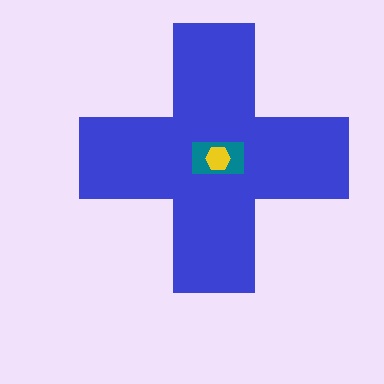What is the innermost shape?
The yellow hexagon.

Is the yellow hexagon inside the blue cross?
Yes.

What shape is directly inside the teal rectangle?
The yellow hexagon.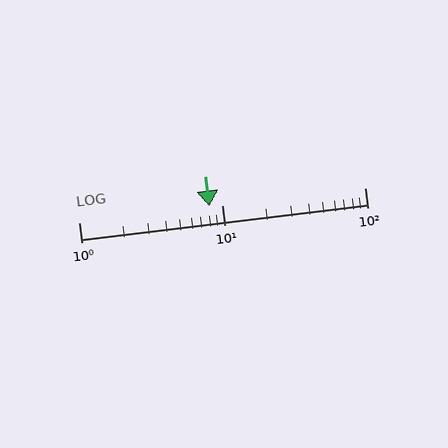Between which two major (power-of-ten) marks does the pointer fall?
The pointer is between 1 and 10.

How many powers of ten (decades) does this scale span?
The scale spans 2 decades, from 1 to 100.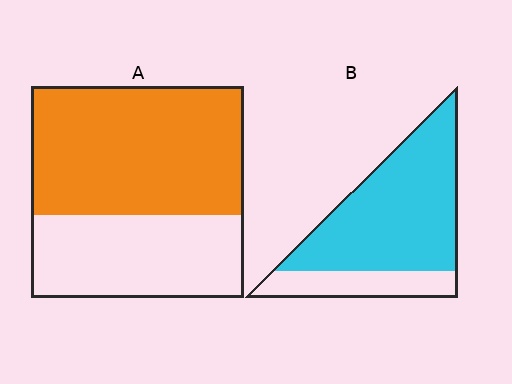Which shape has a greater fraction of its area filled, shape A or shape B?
Shape B.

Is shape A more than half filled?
Yes.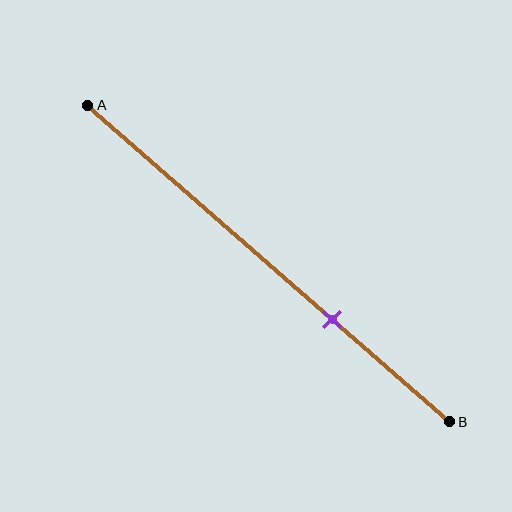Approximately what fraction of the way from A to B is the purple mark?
The purple mark is approximately 70% of the way from A to B.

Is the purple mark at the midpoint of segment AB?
No, the mark is at about 70% from A, not at the 50% midpoint.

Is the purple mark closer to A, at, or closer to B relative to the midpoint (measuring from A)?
The purple mark is closer to point B than the midpoint of segment AB.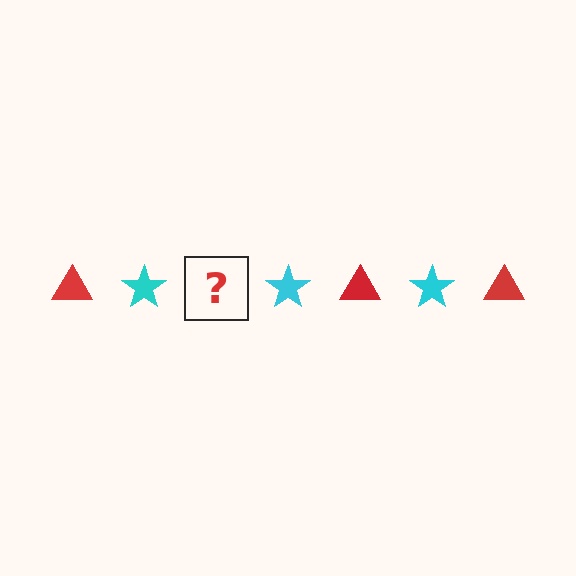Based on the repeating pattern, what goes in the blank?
The blank should be a red triangle.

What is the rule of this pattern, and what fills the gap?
The rule is that the pattern alternates between red triangle and cyan star. The gap should be filled with a red triangle.